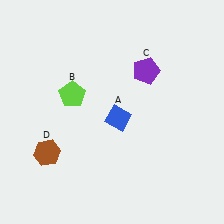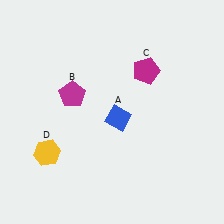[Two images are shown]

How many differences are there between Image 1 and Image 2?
There are 3 differences between the two images.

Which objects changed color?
B changed from lime to magenta. C changed from purple to magenta. D changed from brown to yellow.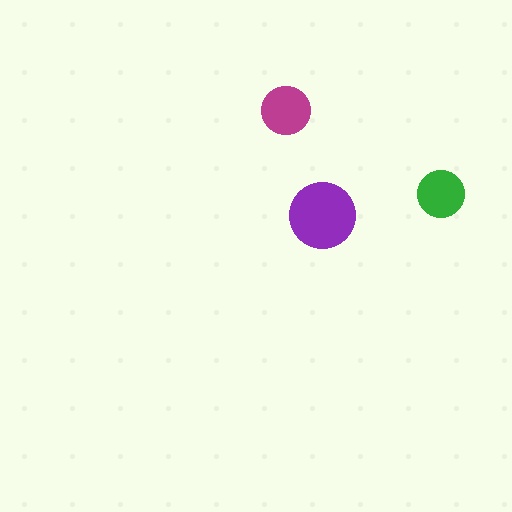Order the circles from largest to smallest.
the purple one, the magenta one, the green one.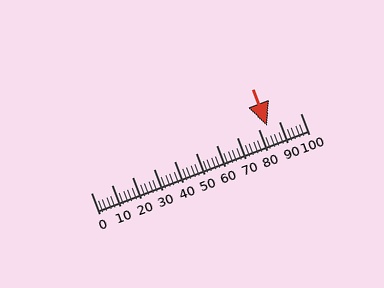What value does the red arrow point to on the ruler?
The red arrow points to approximately 84.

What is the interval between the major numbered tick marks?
The major tick marks are spaced 10 units apart.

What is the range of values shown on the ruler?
The ruler shows values from 0 to 100.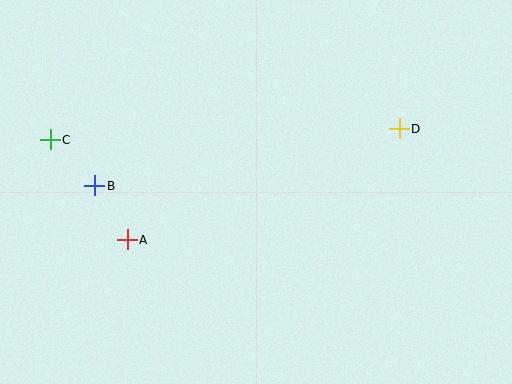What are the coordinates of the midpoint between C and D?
The midpoint between C and D is at (225, 134).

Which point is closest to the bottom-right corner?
Point D is closest to the bottom-right corner.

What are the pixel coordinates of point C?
Point C is at (50, 140).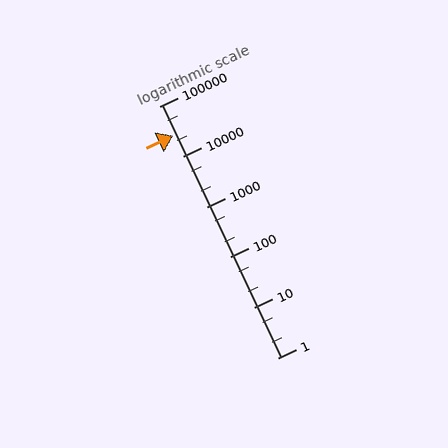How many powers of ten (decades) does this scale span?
The scale spans 5 decades, from 1 to 100000.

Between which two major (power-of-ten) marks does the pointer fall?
The pointer is between 10000 and 100000.